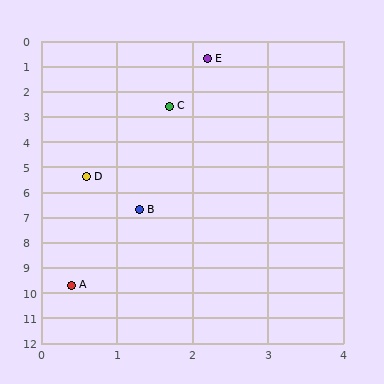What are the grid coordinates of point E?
Point E is at approximately (2.2, 0.7).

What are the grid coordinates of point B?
Point B is at approximately (1.3, 6.7).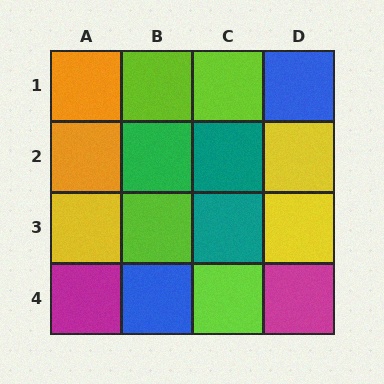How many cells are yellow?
3 cells are yellow.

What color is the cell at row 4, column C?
Lime.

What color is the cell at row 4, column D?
Magenta.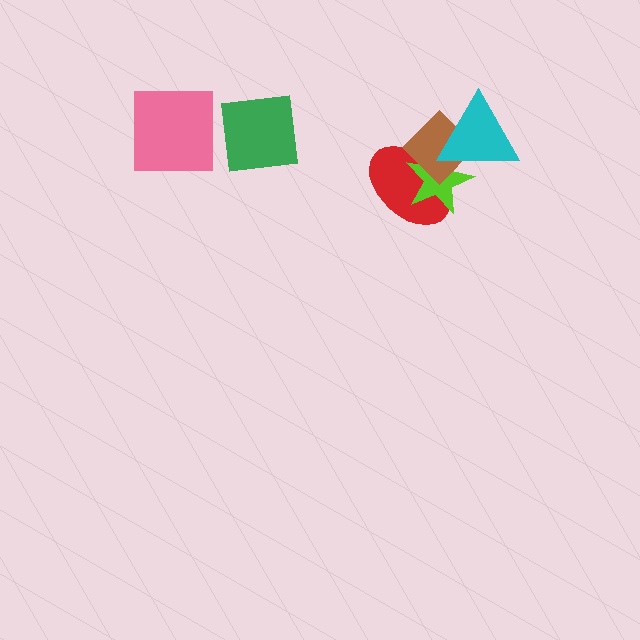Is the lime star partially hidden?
Yes, it is partially covered by another shape.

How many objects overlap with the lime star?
3 objects overlap with the lime star.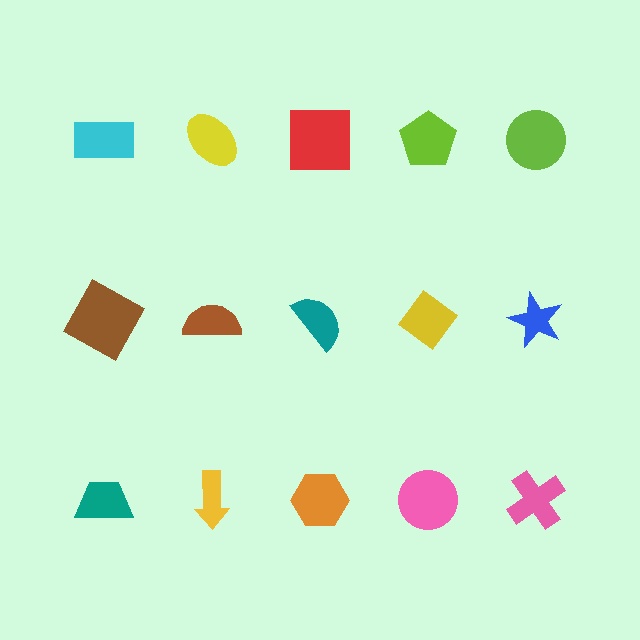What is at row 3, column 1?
A teal trapezoid.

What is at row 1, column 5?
A lime circle.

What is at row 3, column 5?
A pink cross.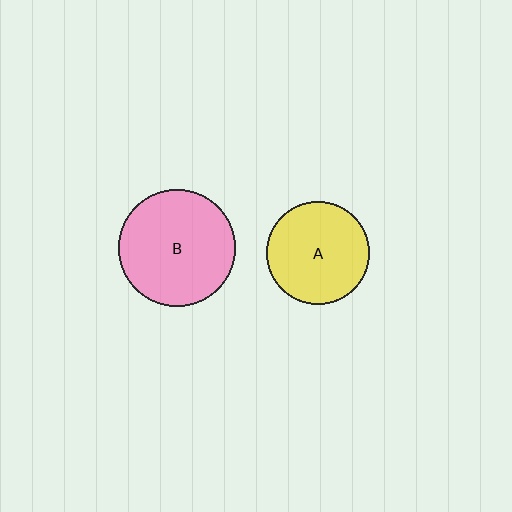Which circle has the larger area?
Circle B (pink).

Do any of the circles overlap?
No, none of the circles overlap.